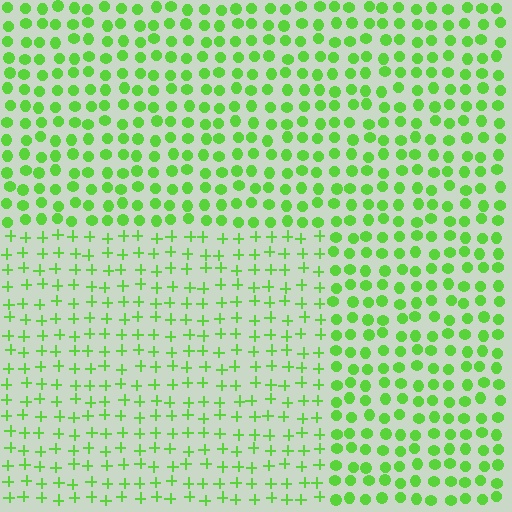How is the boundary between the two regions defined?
The boundary is defined by a change in element shape: plus signs inside vs. circles outside. All elements share the same color and spacing.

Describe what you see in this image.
The image is filled with small lime elements arranged in a uniform grid. A rectangle-shaped region contains plus signs, while the surrounding area contains circles. The boundary is defined purely by the change in element shape.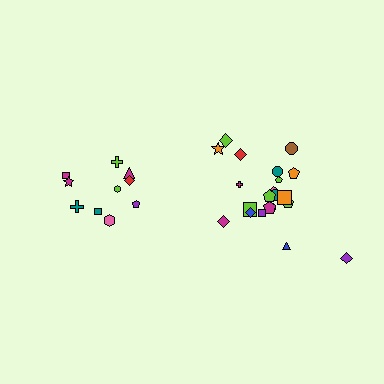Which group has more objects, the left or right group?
The right group.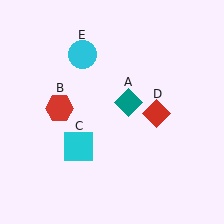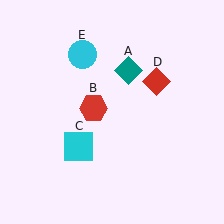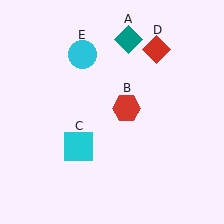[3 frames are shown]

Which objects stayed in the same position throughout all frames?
Cyan square (object C) and cyan circle (object E) remained stationary.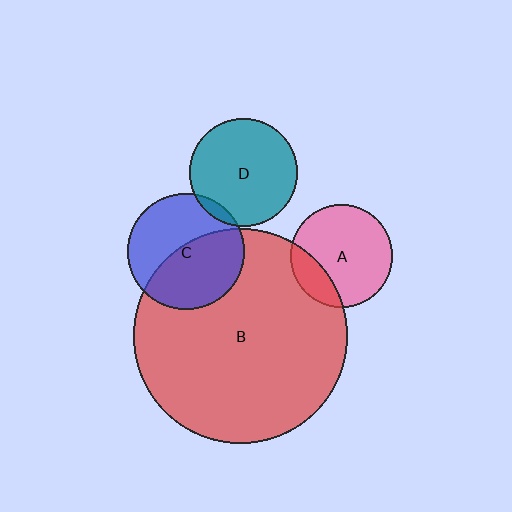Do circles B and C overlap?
Yes.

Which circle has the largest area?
Circle B (red).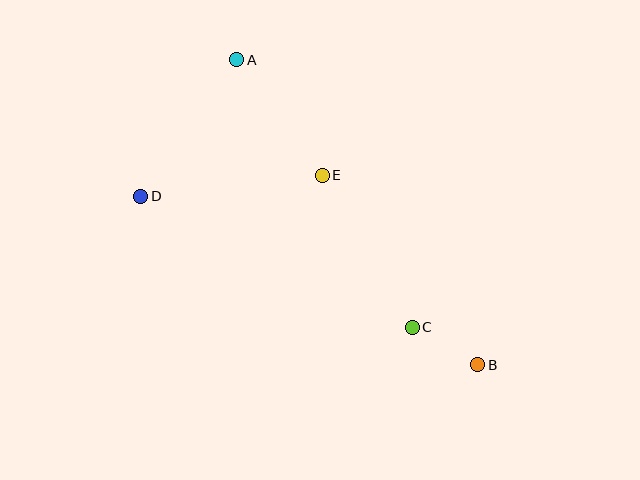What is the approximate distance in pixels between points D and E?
The distance between D and E is approximately 183 pixels.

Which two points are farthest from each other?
Points A and B are farthest from each other.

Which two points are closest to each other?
Points B and C are closest to each other.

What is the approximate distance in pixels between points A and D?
The distance between A and D is approximately 167 pixels.